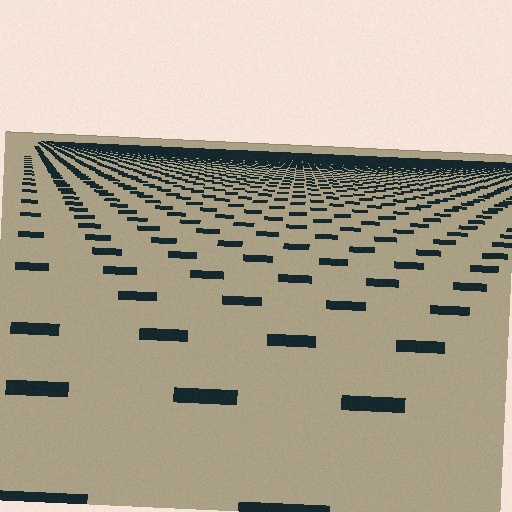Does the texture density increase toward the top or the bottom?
Density increases toward the top.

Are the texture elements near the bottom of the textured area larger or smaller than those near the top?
Larger. Near the bottom, elements are closer to the viewer and appear at a bigger on-screen size.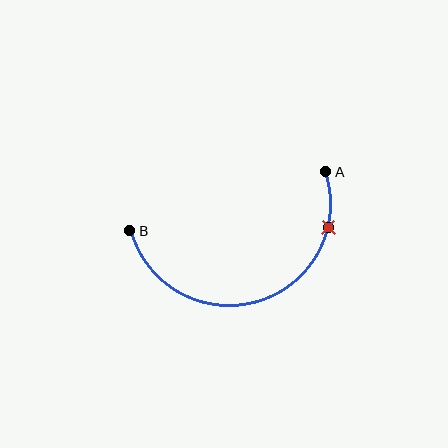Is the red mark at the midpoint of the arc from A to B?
No. The red mark lies on the arc but is closer to endpoint A. The arc midpoint would be at the point on the curve equidistant along the arc from both A and B.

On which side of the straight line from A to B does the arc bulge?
The arc bulges below the straight line connecting A and B.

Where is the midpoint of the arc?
The arc midpoint is the point on the curve farthest from the straight line joining A and B. It sits below that line.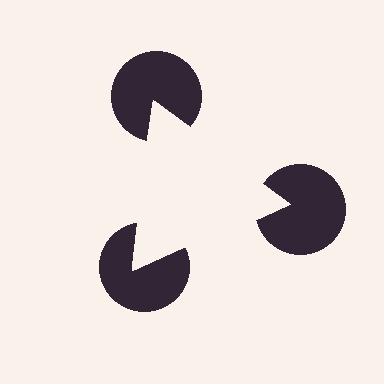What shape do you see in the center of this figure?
An illusory triangle — its edges are inferred from the aligned wedge cuts in the pac-man discs, not physically drawn.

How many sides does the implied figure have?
3 sides.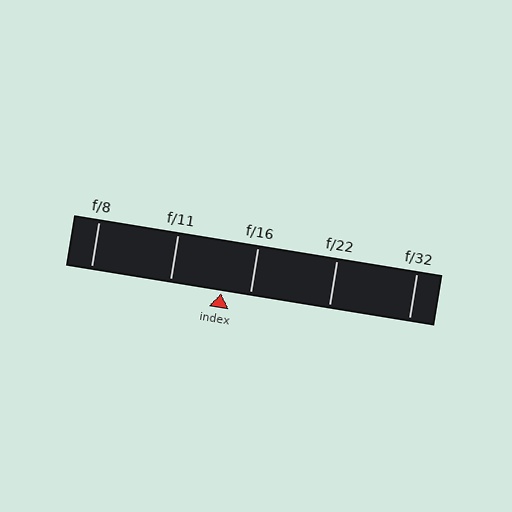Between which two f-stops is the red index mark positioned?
The index mark is between f/11 and f/16.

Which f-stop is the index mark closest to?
The index mark is closest to f/16.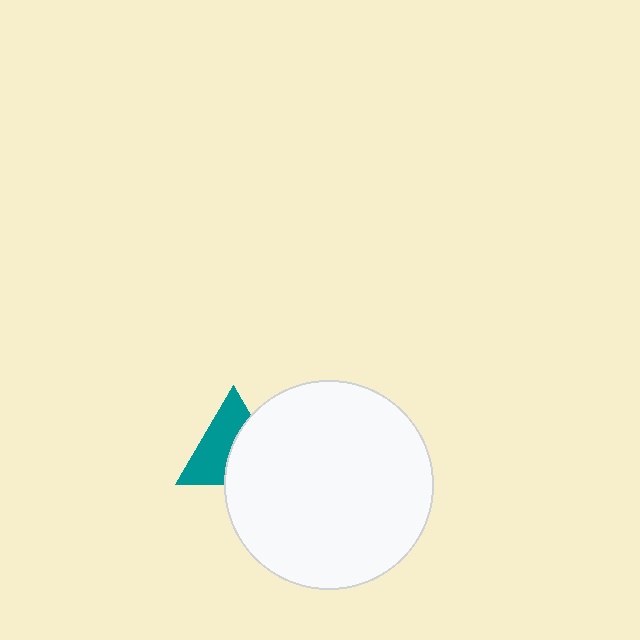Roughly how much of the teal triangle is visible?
About half of it is visible (roughly 54%).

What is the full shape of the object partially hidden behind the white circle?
The partially hidden object is a teal triangle.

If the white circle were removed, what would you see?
You would see the complete teal triangle.